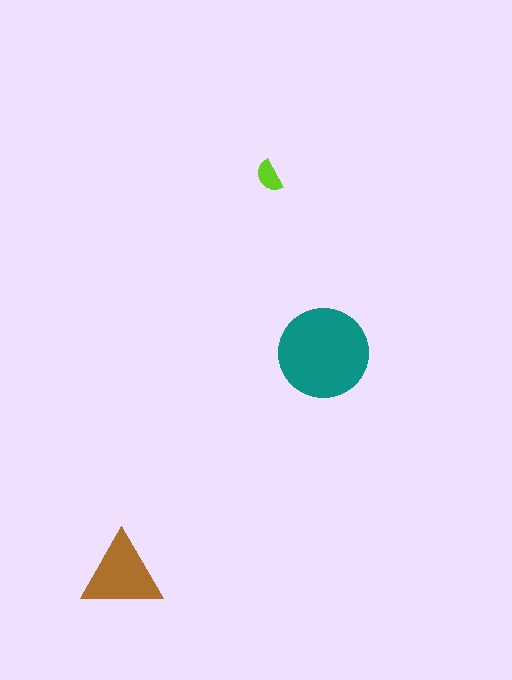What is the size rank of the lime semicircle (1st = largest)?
3rd.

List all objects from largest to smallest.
The teal circle, the brown triangle, the lime semicircle.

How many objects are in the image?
There are 3 objects in the image.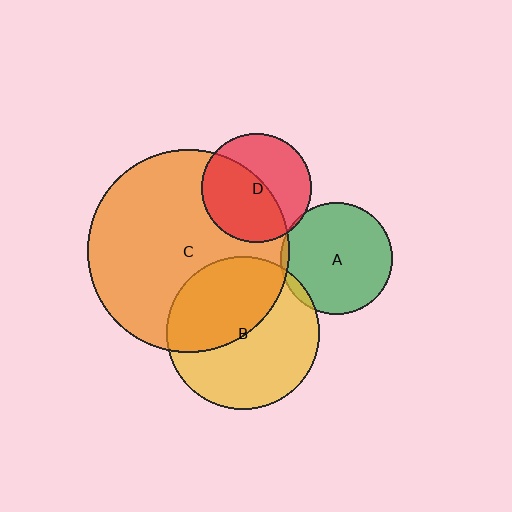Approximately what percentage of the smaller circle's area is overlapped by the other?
Approximately 5%.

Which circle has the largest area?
Circle C (orange).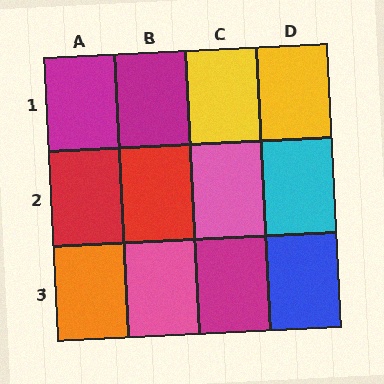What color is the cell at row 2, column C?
Pink.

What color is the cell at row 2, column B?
Red.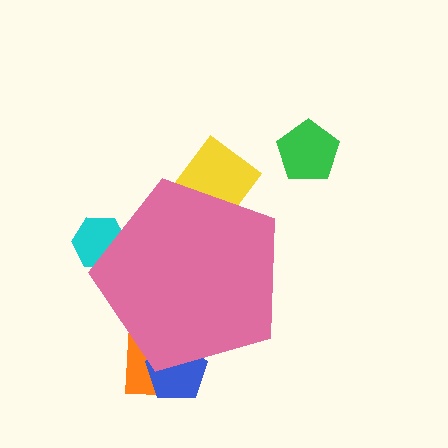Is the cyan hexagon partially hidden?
Yes, the cyan hexagon is partially hidden behind the pink pentagon.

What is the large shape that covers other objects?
A pink pentagon.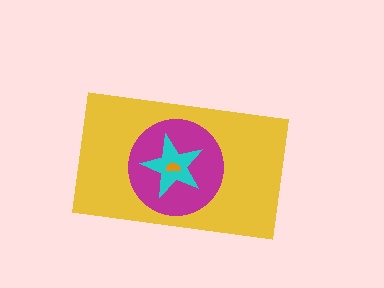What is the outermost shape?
The yellow rectangle.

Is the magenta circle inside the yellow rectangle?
Yes.